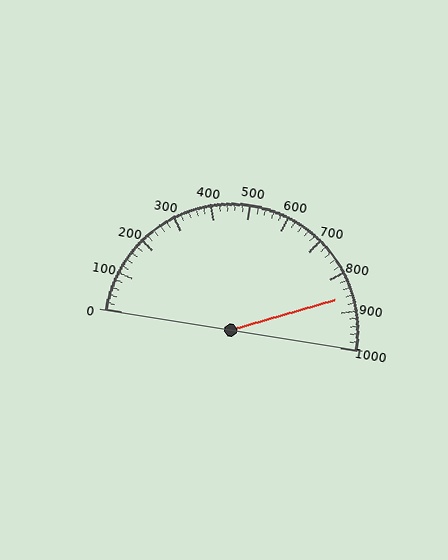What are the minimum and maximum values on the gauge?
The gauge ranges from 0 to 1000.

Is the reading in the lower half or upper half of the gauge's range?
The reading is in the upper half of the range (0 to 1000).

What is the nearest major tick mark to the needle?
The nearest major tick mark is 900.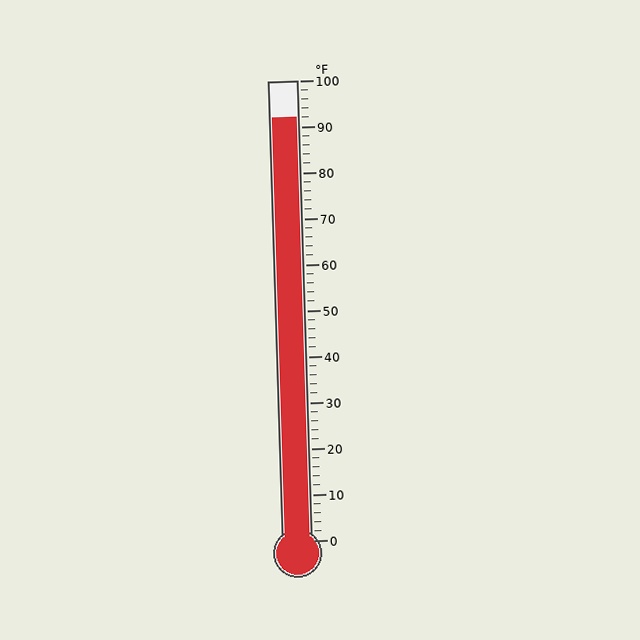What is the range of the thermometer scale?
The thermometer scale ranges from 0°F to 100°F.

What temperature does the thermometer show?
The thermometer shows approximately 92°F.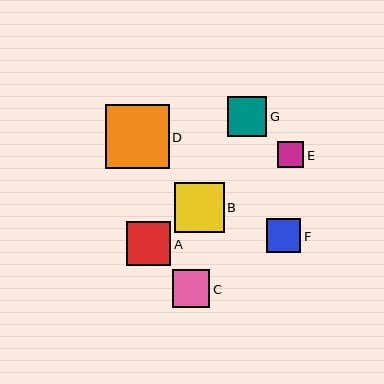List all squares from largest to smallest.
From largest to smallest: D, B, A, G, C, F, E.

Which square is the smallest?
Square E is the smallest with a size of approximately 26 pixels.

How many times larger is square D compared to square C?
Square D is approximately 1.7 times the size of square C.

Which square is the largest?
Square D is the largest with a size of approximately 64 pixels.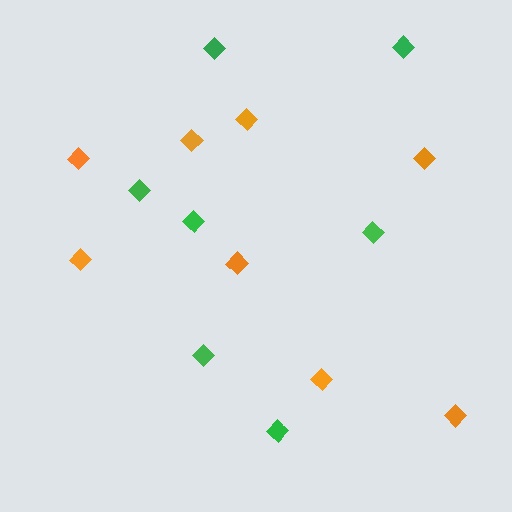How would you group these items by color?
There are 2 groups: one group of orange diamonds (8) and one group of green diamonds (7).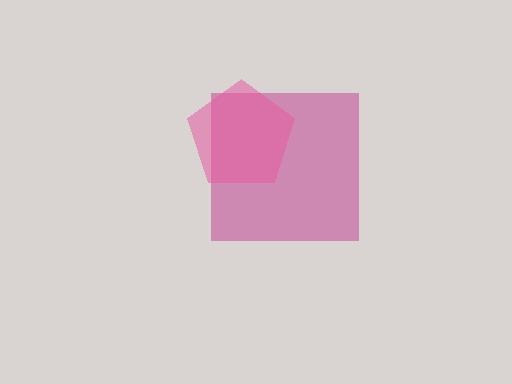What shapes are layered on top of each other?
The layered shapes are: a magenta square, a pink pentagon.